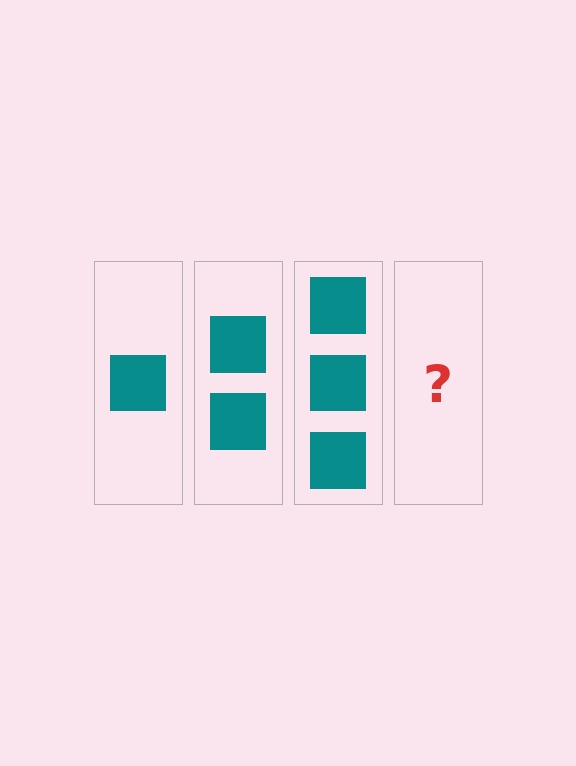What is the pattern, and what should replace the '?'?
The pattern is that each step adds one more square. The '?' should be 4 squares.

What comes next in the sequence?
The next element should be 4 squares.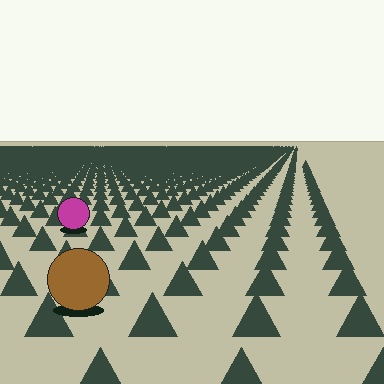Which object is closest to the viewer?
The brown circle is closest. The texture marks near it are larger and more spread out.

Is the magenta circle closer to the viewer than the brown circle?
No. The brown circle is closer — you can tell from the texture gradient: the ground texture is coarser near it.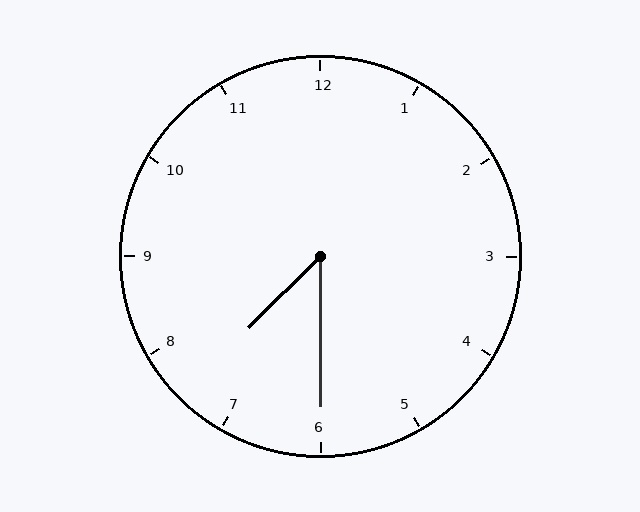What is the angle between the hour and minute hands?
Approximately 45 degrees.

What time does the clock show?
7:30.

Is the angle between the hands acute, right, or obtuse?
It is acute.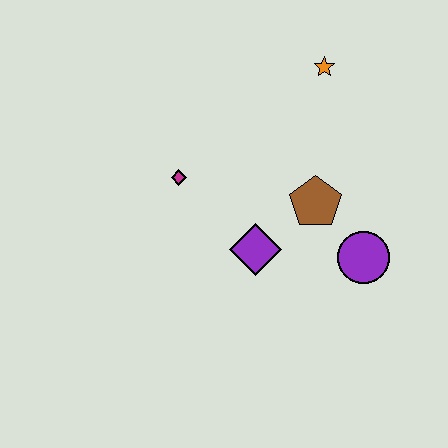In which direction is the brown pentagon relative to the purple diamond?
The brown pentagon is to the right of the purple diamond.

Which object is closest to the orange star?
The brown pentagon is closest to the orange star.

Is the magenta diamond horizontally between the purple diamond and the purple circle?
No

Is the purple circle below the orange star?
Yes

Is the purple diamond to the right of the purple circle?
No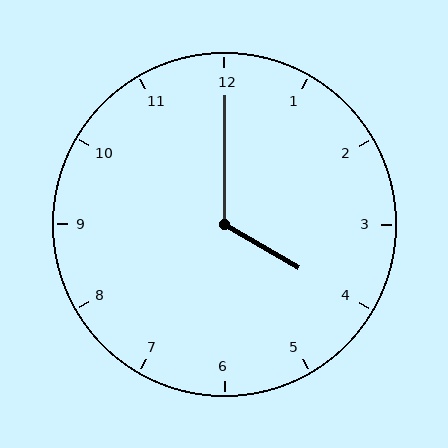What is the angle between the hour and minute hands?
Approximately 120 degrees.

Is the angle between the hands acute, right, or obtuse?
It is obtuse.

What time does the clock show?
4:00.